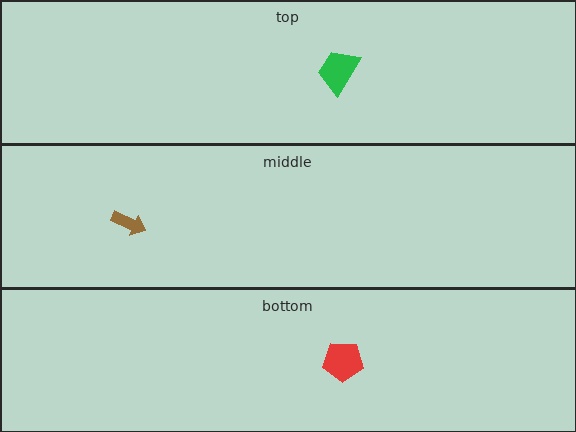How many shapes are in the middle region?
1.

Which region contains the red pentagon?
The bottom region.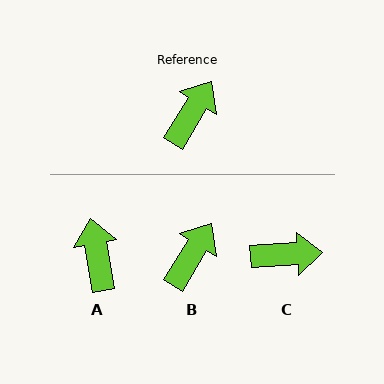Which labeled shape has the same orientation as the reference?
B.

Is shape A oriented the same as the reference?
No, it is off by about 42 degrees.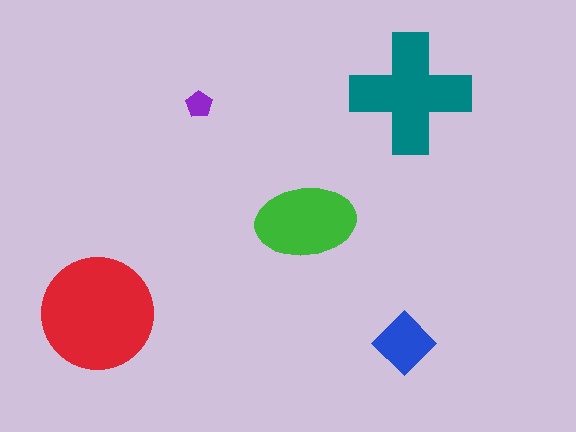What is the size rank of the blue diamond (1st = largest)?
4th.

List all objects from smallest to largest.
The purple pentagon, the blue diamond, the green ellipse, the teal cross, the red circle.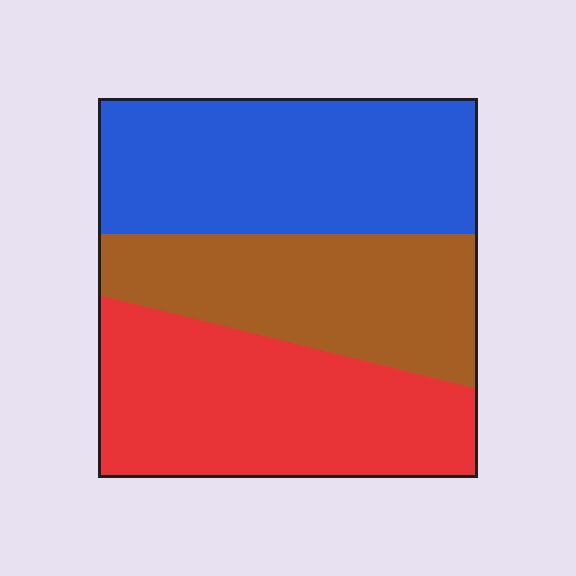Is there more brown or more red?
Red.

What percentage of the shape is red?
Red covers around 35% of the shape.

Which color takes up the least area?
Brown, at roughly 30%.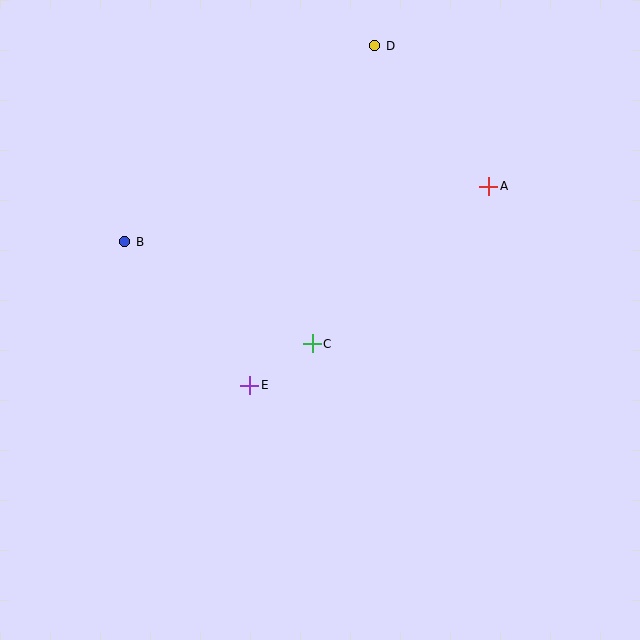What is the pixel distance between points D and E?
The distance between D and E is 362 pixels.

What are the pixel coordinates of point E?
Point E is at (250, 385).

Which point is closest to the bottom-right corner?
Point C is closest to the bottom-right corner.